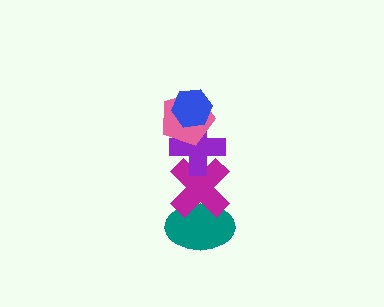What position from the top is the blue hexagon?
The blue hexagon is 1st from the top.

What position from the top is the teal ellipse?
The teal ellipse is 5th from the top.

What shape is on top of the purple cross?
The pink pentagon is on top of the purple cross.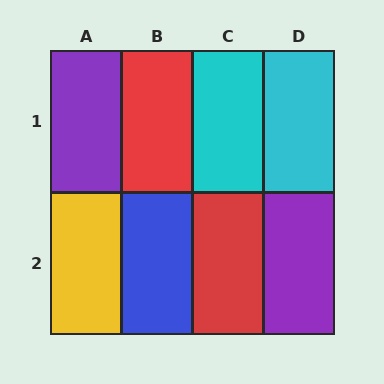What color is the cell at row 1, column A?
Purple.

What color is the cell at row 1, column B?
Red.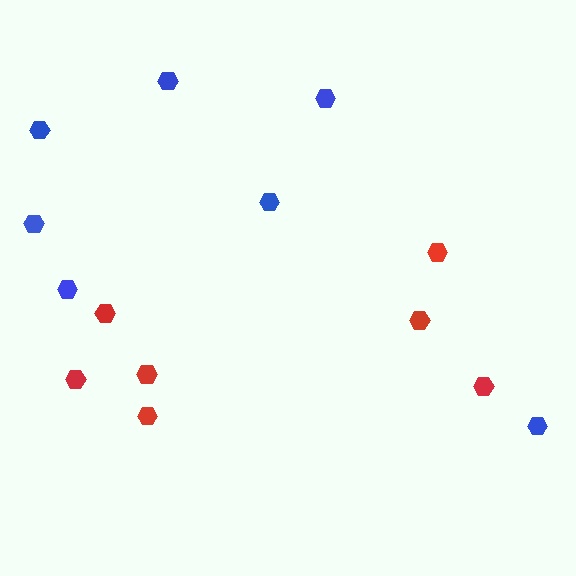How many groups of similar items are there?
There are 2 groups: one group of blue hexagons (7) and one group of red hexagons (7).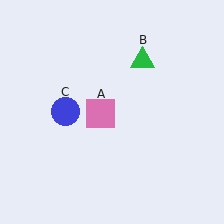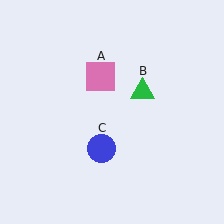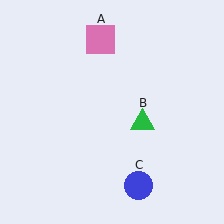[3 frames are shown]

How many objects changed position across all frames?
3 objects changed position: pink square (object A), green triangle (object B), blue circle (object C).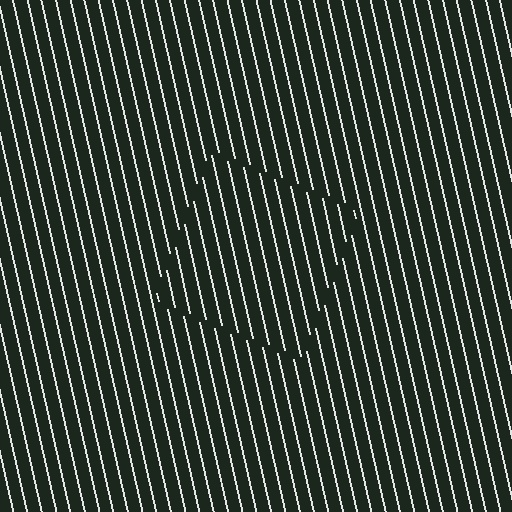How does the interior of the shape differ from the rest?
The interior of the shape contains the same grating, shifted by half a period — the contour is defined by the phase discontinuity where line-ends from the inner and outer gratings abut.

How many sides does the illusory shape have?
4 sides — the line-ends trace a square.